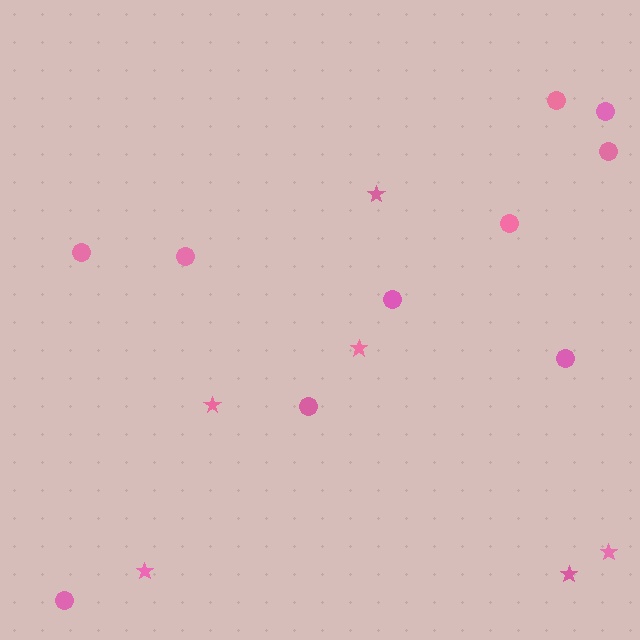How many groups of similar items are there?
There are 2 groups: one group of stars (6) and one group of circles (10).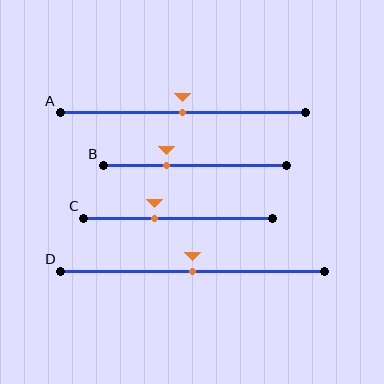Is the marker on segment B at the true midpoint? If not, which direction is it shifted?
No, the marker on segment B is shifted to the left by about 16% of the segment length.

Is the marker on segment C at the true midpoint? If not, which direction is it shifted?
No, the marker on segment C is shifted to the left by about 13% of the segment length.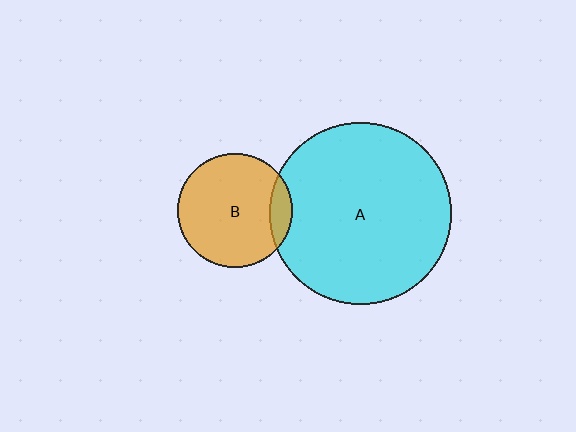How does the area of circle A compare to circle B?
Approximately 2.5 times.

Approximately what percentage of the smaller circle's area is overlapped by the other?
Approximately 10%.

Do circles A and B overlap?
Yes.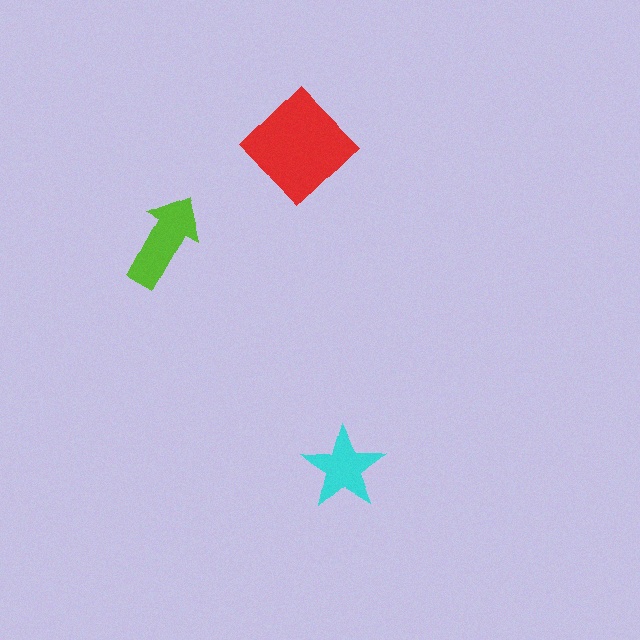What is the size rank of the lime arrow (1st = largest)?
2nd.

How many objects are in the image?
There are 3 objects in the image.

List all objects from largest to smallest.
The red diamond, the lime arrow, the cyan star.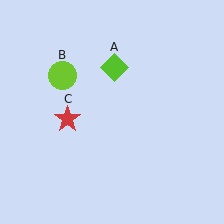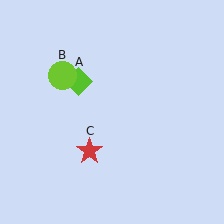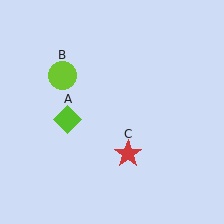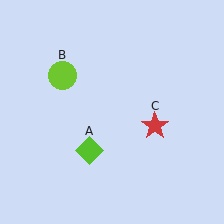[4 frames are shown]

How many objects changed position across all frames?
2 objects changed position: lime diamond (object A), red star (object C).